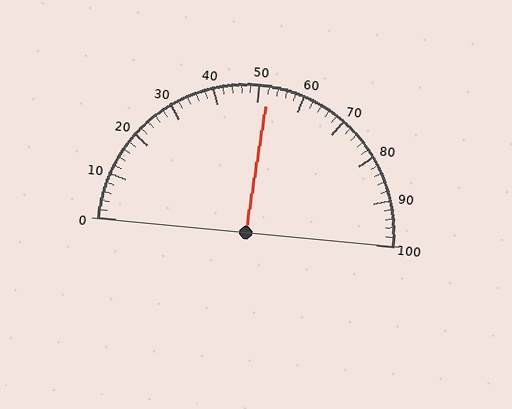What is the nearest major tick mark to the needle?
The nearest major tick mark is 50.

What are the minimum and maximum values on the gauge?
The gauge ranges from 0 to 100.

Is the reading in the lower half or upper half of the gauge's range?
The reading is in the upper half of the range (0 to 100).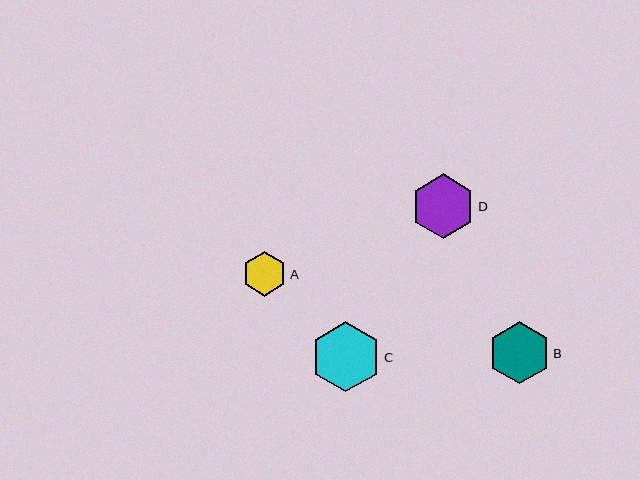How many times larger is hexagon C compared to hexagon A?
Hexagon C is approximately 1.6 times the size of hexagon A.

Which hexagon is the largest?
Hexagon C is the largest with a size of approximately 70 pixels.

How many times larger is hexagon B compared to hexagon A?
Hexagon B is approximately 1.4 times the size of hexagon A.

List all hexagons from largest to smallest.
From largest to smallest: C, D, B, A.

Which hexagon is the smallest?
Hexagon A is the smallest with a size of approximately 44 pixels.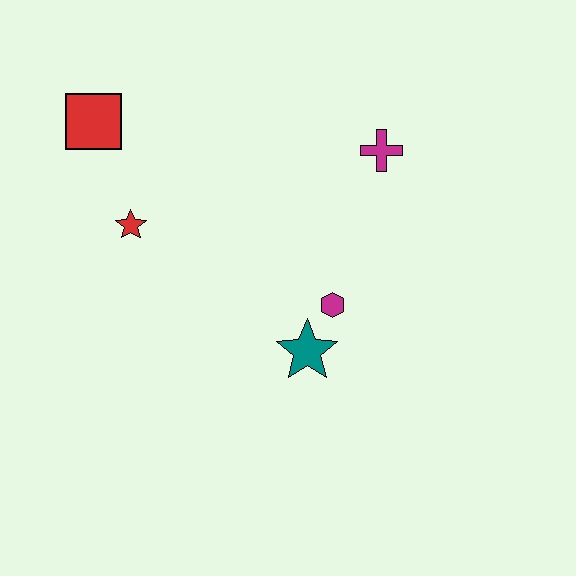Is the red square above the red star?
Yes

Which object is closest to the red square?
The red star is closest to the red square.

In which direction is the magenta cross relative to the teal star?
The magenta cross is above the teal star.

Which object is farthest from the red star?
The magenta cross is farthest from the red star.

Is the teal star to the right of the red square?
Yes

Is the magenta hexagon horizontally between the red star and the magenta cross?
Yes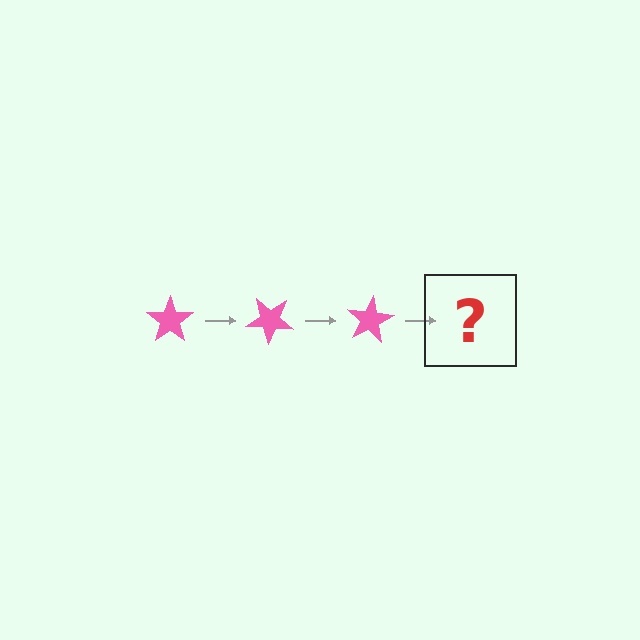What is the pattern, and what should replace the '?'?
The pattern is that the star rotates 40 degrees each step. The '?' should be a pink star rotated 120 degrees.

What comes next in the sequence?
The next element should be a pink star rotated 120 degrees.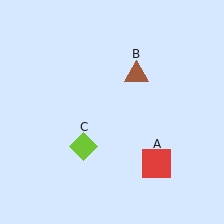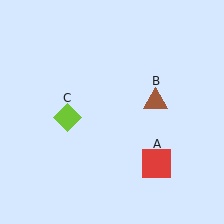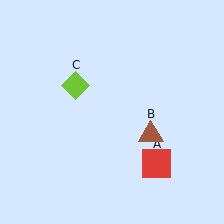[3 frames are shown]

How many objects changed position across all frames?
2 objects changed position: brown triangle (object B), lime diamond (object C).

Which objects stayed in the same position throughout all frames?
Red square (object A) remained stationary.